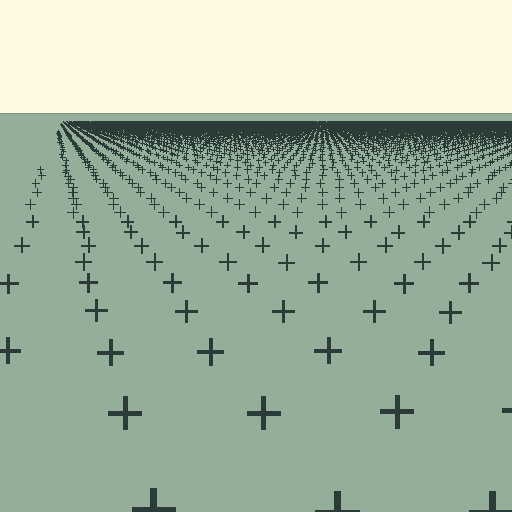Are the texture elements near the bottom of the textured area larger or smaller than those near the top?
Larger. Near the bottom, elements are closer to the viewer and appear at a bigger on-screen size.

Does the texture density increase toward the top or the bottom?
Density increases toward the top.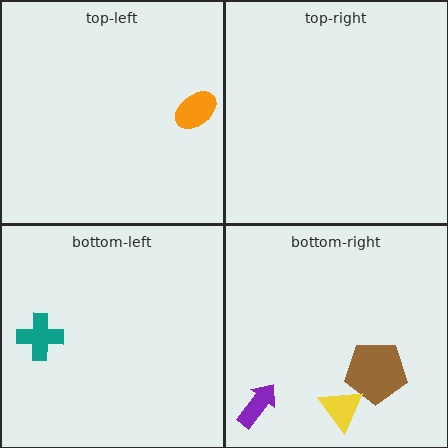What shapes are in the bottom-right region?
The purple arrow, the brown pentagon, the yellow triangle.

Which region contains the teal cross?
The bottom-left region.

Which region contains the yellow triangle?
The bottom-right region.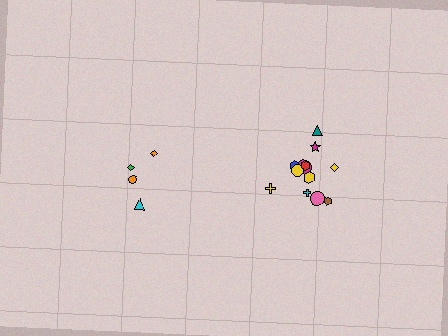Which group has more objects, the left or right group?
The right group.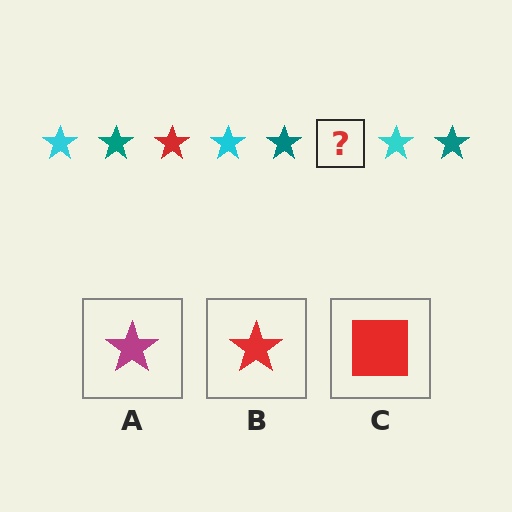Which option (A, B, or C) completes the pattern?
B.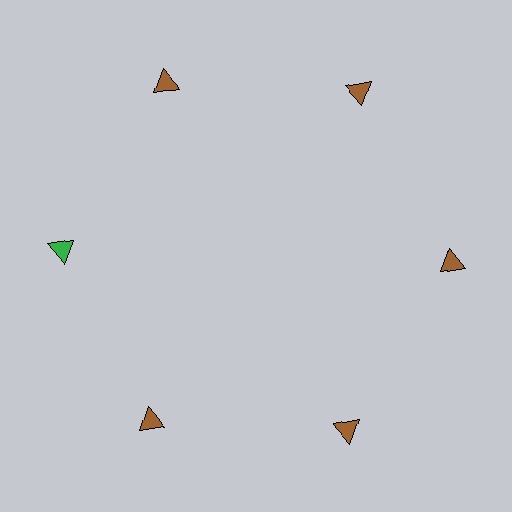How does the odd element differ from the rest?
It has a different color: green instead of brown.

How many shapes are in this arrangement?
There are 6 shapes arranged in a ring pattern.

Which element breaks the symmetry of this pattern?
The green triangle at roughly the 9 o'clock position breaks the symmetry. All other shapes are brown triangles.